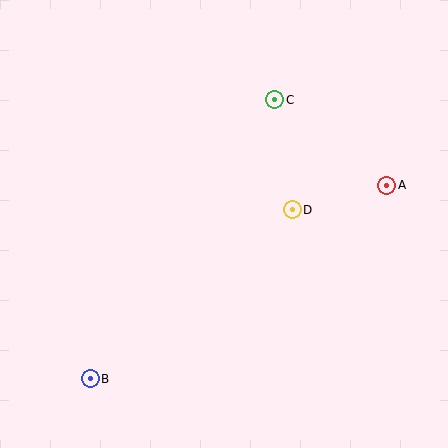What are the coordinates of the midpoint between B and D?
The midpoint between B and D is at (191, 294).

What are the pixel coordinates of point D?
Point D is at (292, 210).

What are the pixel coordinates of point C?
Point C is at (275, 100).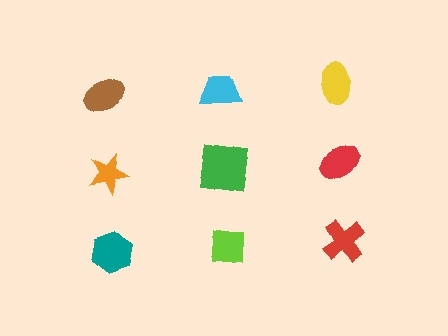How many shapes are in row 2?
3 shapes.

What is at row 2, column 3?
A red ellipse.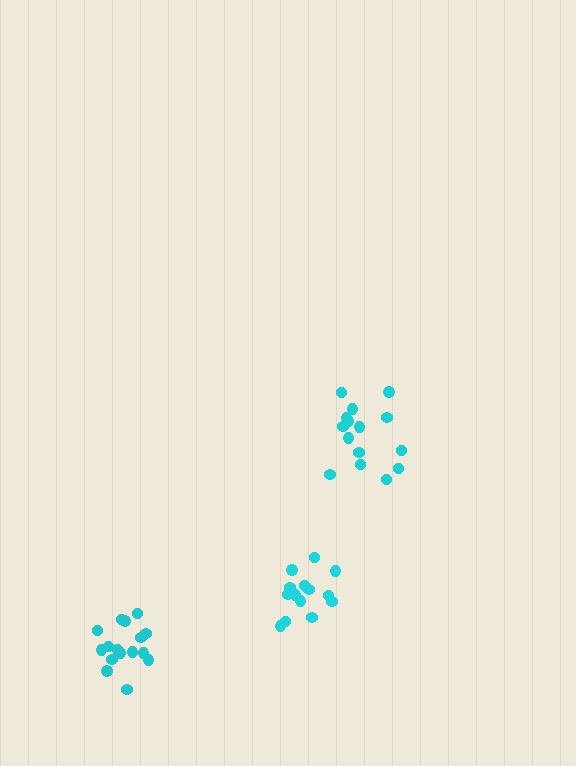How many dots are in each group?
Group 1: 16 dots, Group 2: 15 dots, Group 3: 14 dots (45 total).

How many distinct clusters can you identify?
There are 3 distinct clusters.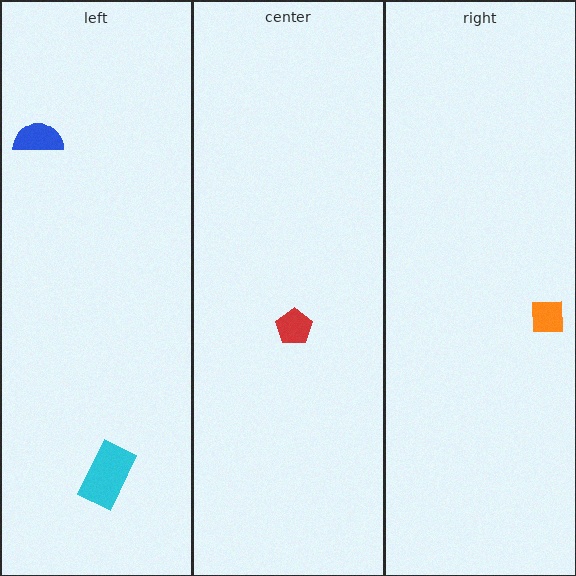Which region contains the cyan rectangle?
The left region.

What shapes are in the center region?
The red pentagon.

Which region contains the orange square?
The right region.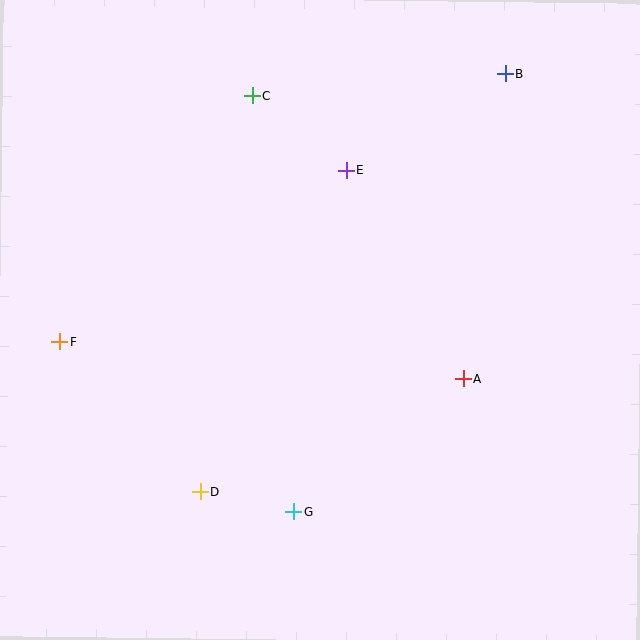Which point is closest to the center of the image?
Point E at (346, 171) is closest to the center.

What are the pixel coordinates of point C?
Point C is at (252, 96).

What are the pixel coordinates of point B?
Point B is at (505, 74).